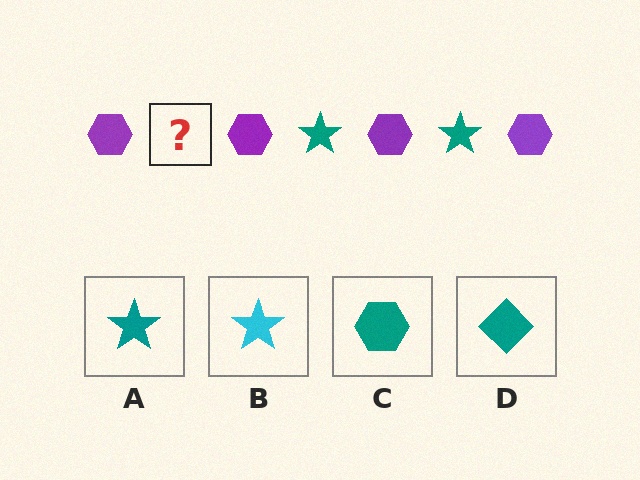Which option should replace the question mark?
Option A.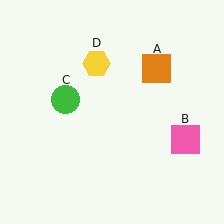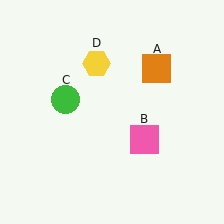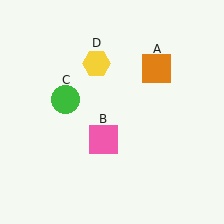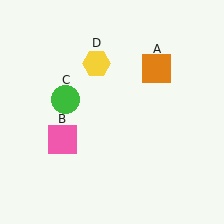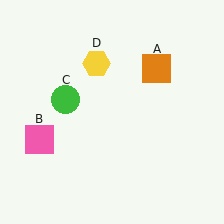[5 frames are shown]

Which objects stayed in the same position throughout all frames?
Orange square (object A) and green circle (object C) and yellow hexagon (object D) remained stationary.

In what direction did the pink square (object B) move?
The pink square (object B) moved left.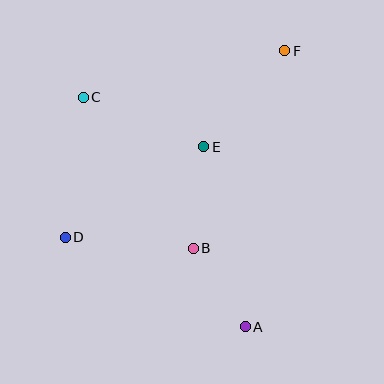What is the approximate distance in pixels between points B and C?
The distance between B and C is approximately 187 pixels.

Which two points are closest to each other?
Points A and B are closest to each other.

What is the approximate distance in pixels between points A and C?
The distance between A and C is approximately 281 pixels.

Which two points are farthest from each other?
Points D and F are farthest from each other.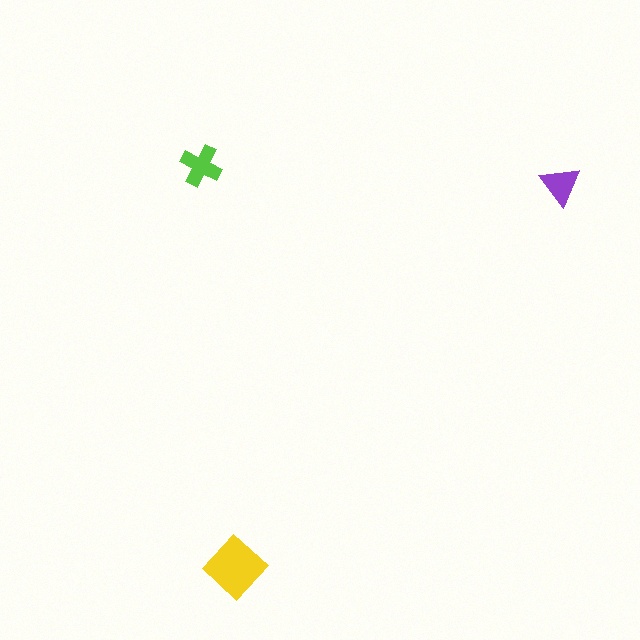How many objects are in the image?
There are 3 objects in the image.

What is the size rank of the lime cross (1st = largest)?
2nd.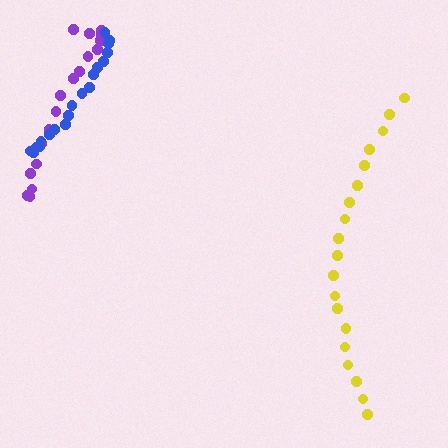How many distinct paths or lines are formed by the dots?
There are 3 distinct paths.